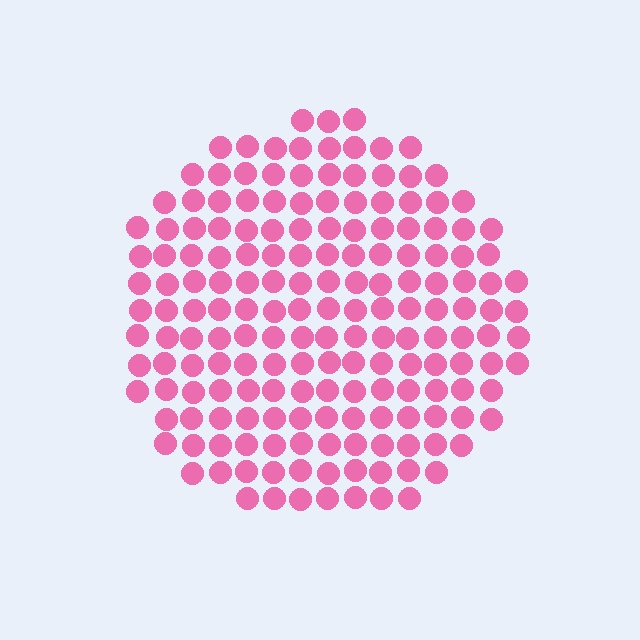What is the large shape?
The large shape is a circle.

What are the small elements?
The small elements are circles.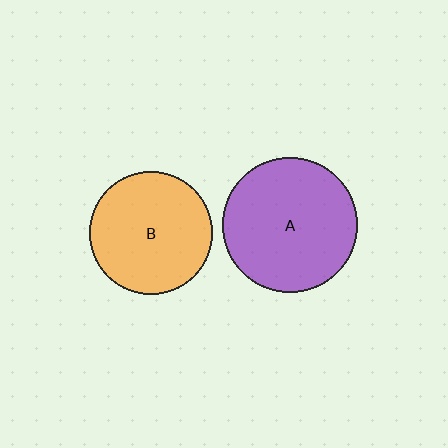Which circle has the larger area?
Circle A (purple).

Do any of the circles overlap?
No, none of the circles overlap.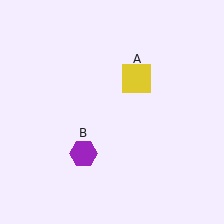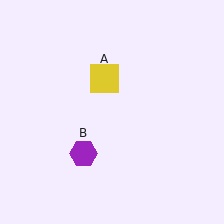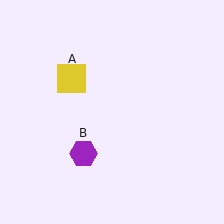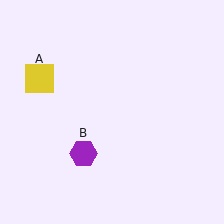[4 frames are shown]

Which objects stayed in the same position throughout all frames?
Purple hexagon (object B) remained stationary.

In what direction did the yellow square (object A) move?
The yellow square (object A) moved left.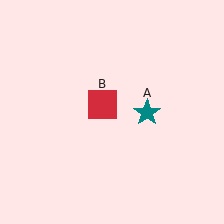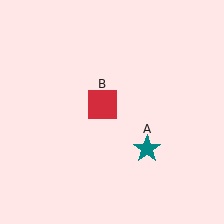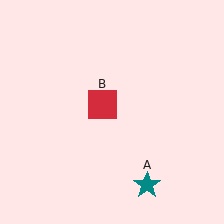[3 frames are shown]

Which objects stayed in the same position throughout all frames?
Red square (object B) remained stationary.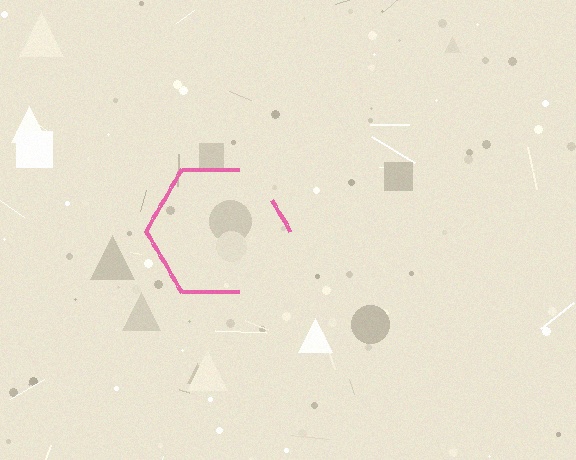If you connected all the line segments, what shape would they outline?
They would outline a hexagon.